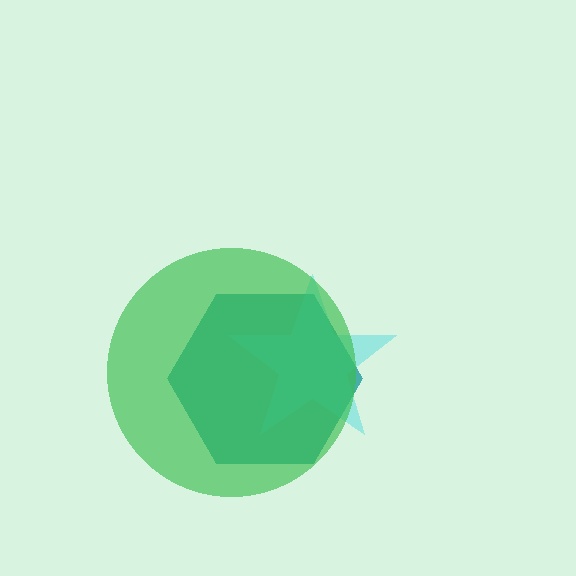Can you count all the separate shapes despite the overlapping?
Yes, there are 3 separate shapes.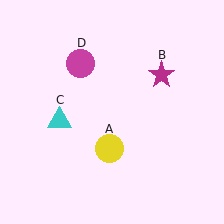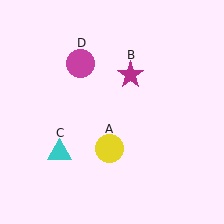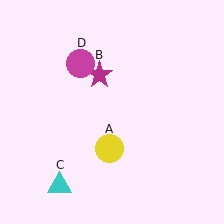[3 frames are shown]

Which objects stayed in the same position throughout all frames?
Yellow circle (object A) and magenta circle (object D) remained stationary.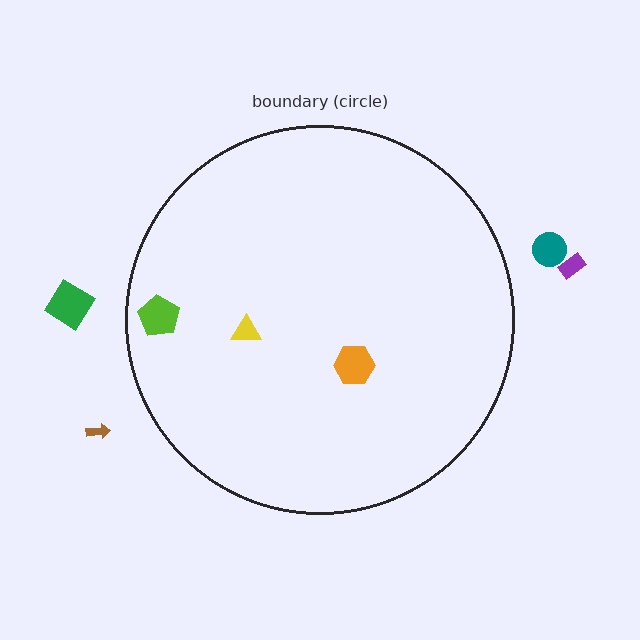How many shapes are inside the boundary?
3 inside, 4 outside.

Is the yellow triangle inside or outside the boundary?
Inside.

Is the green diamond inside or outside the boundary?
Outside.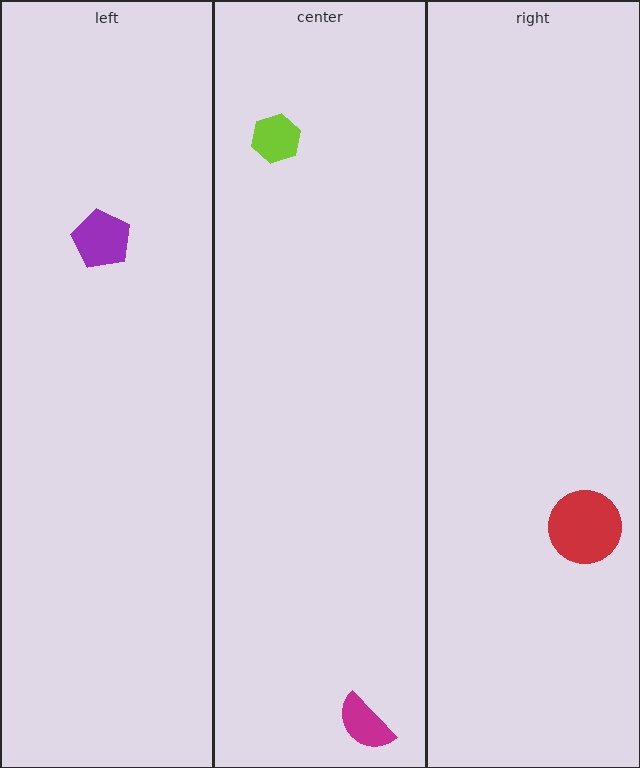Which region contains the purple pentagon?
The left region.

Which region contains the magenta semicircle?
The center region.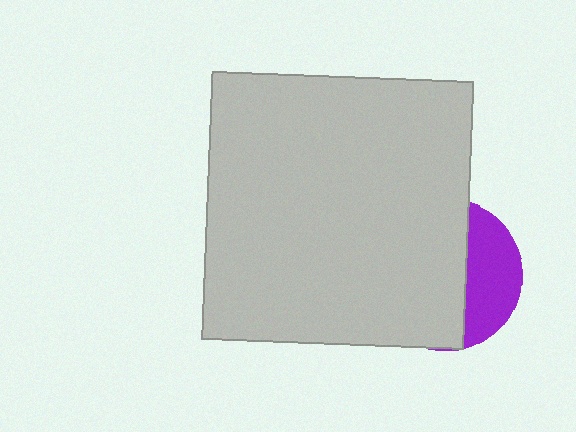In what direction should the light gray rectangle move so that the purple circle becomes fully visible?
The light gray rectangle should move left. That is the shortest direction to clear the overlap and leave the purple circle fully visible.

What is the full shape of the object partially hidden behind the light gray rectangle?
The partially hidden object is a purple circle.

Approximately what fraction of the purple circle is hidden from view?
Roughly 67% of the purple circle is hidden behind the light gray rectangle.